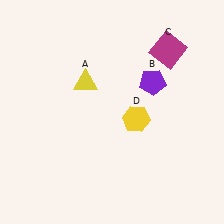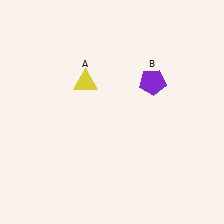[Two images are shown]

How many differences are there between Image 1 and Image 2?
There are 2 differences between the two images.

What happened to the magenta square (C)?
The magenta square (C) was removed in Image 2. It was in the top-right area of Image 1.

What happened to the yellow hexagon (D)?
The yellow hexagon (D) was removed in Image 2. It was in the bottom-right area of Image 1.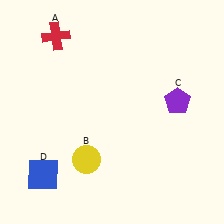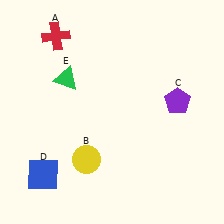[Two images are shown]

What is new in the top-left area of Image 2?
A green triangle (E) was added in the top-left area of Image 2.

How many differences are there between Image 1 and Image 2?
There is 1 difference between the two images.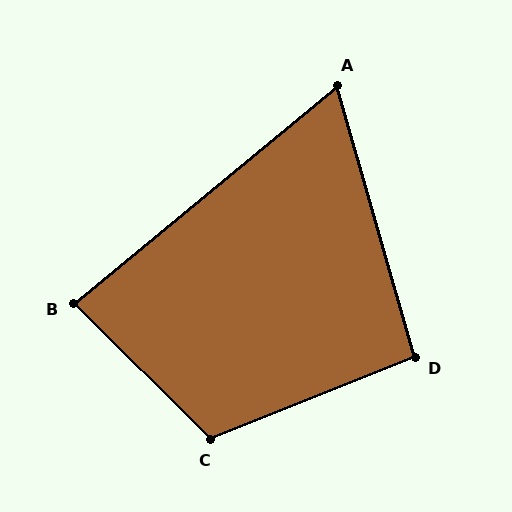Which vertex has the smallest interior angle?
A, at approximately 66 degrees.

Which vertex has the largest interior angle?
C, at approximately 114 degrees.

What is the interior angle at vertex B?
Approximately 84 degrees (acute).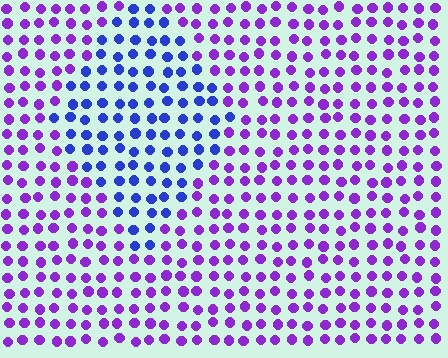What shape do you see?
I see a diamond.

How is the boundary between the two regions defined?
The boundary is defined purely by a slight shift in hue (about 45 degrees). Spacing, size, and orientation are identical on both sides.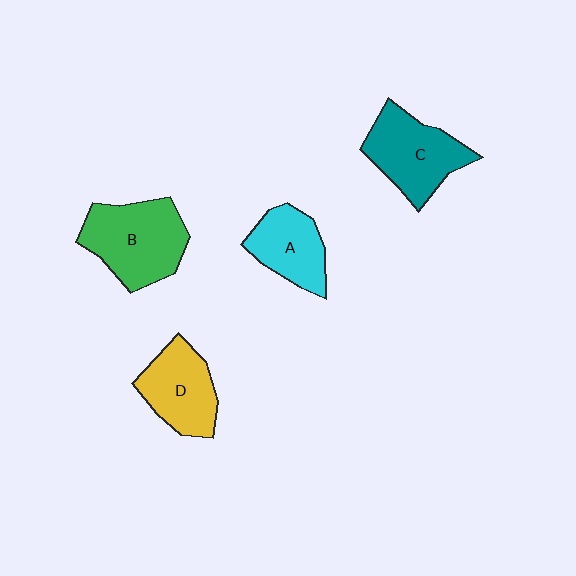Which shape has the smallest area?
Shape A (cyan).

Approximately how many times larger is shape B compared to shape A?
Approximately 1.5 times.